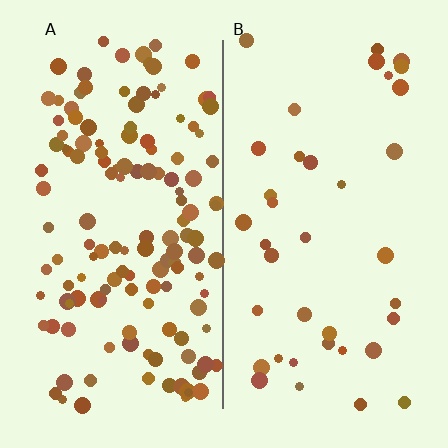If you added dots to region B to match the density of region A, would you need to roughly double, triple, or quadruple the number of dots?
Approximately quadruple.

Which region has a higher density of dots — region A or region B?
A (the left).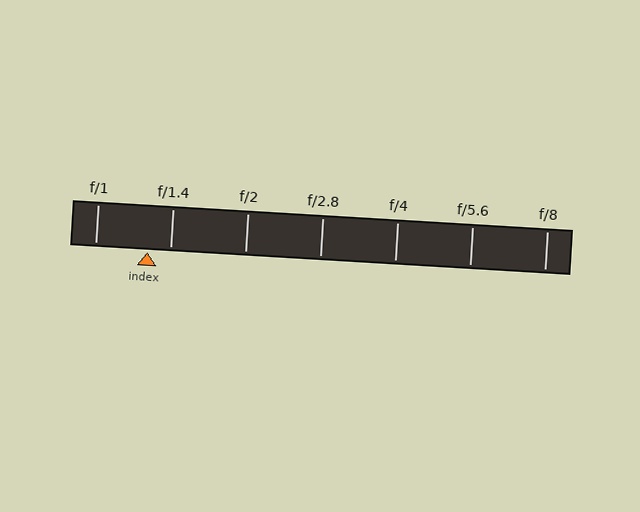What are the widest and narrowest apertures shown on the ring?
The widest aperture shown is f/1 and the narrowest is f/8.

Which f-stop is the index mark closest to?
The index mark is closest to f/1.4.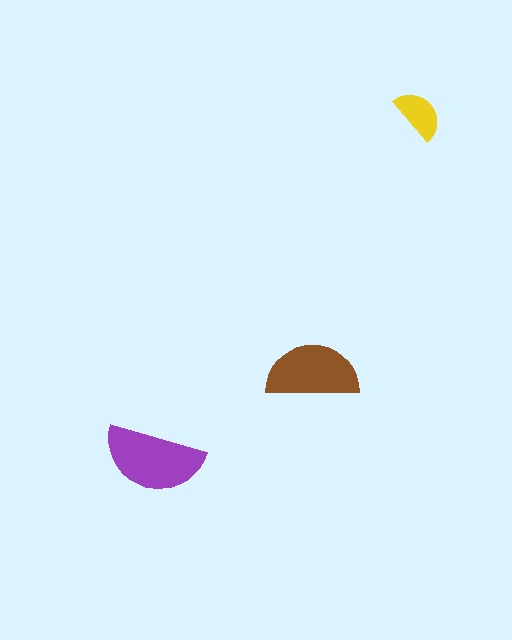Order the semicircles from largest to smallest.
the purple one, the brown one, the yellow one.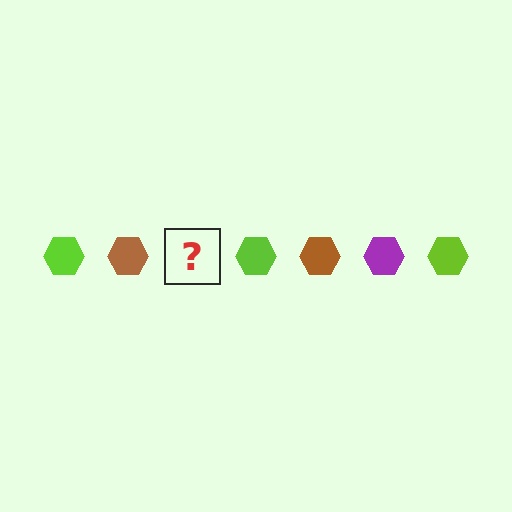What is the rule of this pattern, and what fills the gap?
The rule is that the pattern cycles through lime, brown, purple hexagons. The gap should be filled with a purple hexagon.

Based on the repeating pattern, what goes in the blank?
The blank should be a purple hexagon.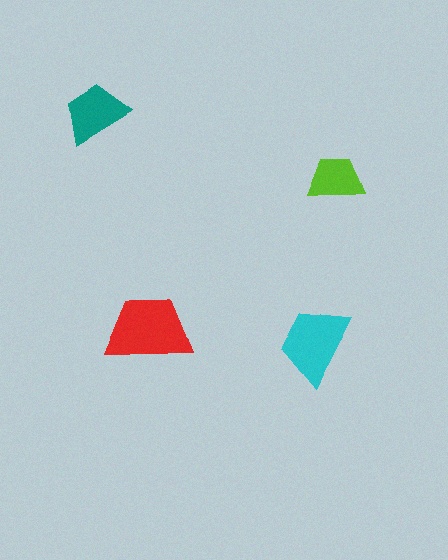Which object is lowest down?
The cyan trapezoid is bottommost.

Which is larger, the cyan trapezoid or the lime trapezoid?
The cyan one.